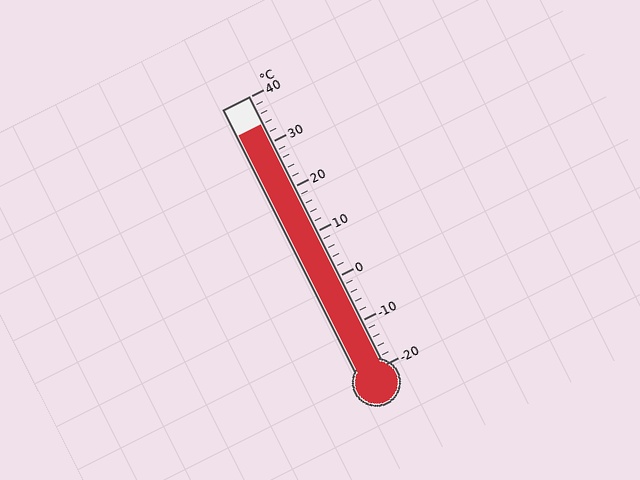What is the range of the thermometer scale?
The thermometer scale ranges from -20°C to 40°C.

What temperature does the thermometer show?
The thermometer shows approximately 34°C.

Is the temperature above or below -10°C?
The temperature is above -10°C.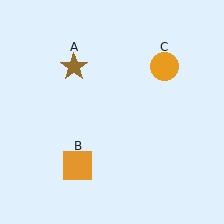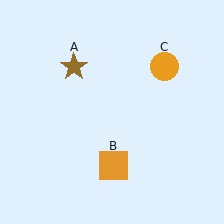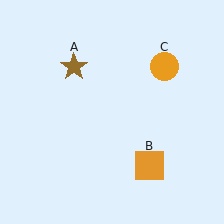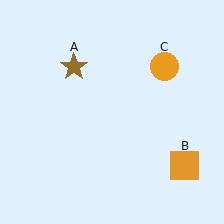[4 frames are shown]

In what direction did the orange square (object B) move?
The orange square (object B) moved right.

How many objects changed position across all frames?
1 object changed position: orange square (object B).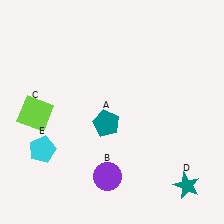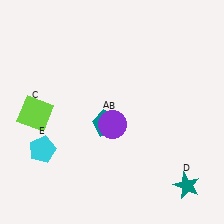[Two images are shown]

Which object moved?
The purple circle (B) moved up.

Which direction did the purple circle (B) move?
The purple circle (B) moved up.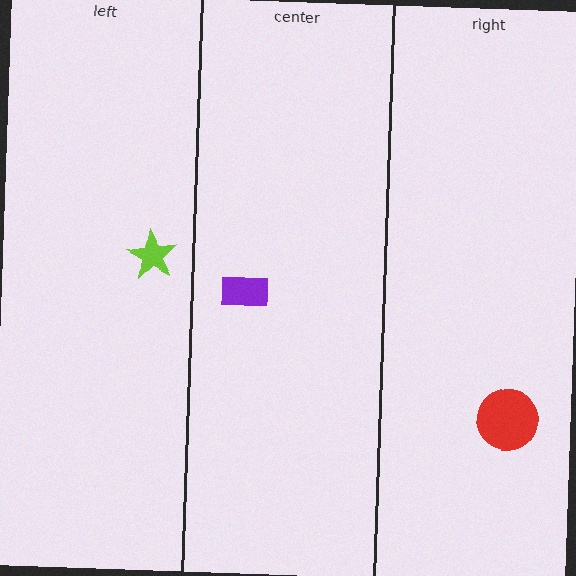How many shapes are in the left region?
1.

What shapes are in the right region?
The red circle.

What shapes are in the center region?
The purple rectangle.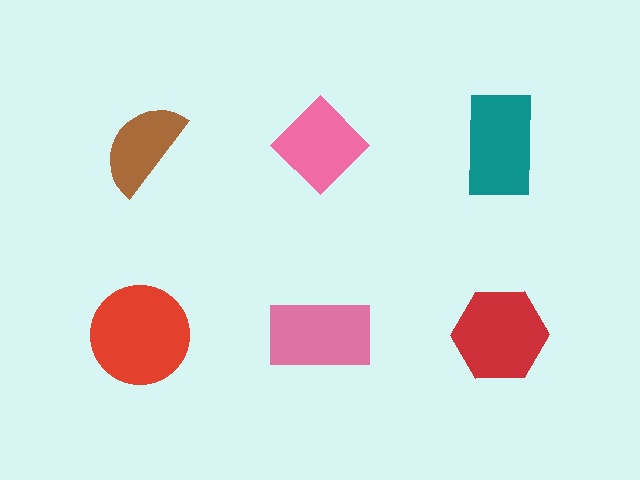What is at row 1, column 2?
A pink diamond.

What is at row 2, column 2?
A pink rectangle.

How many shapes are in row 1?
3 shapes.